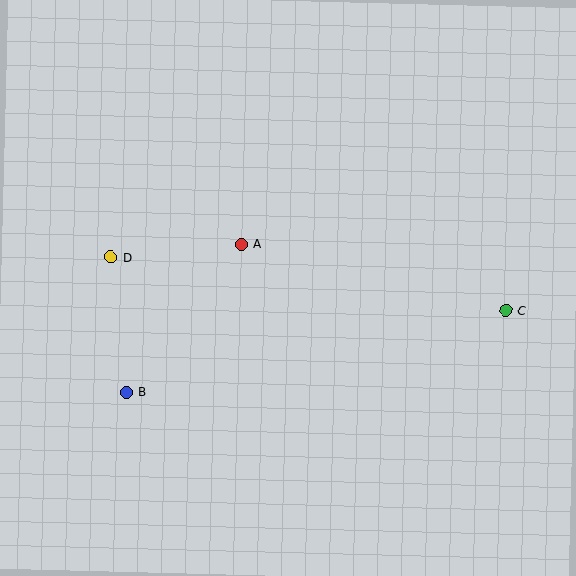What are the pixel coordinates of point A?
Point A is at (242, 244).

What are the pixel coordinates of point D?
Point D is at (110, 257).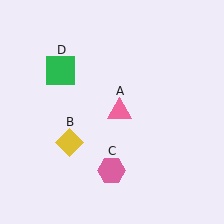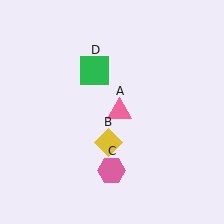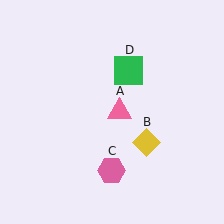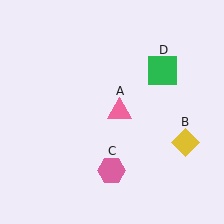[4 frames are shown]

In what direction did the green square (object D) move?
The green square (object D) moved right.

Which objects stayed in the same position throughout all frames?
Pink triangle (object A) and pink hexagon (object C) remained stationary.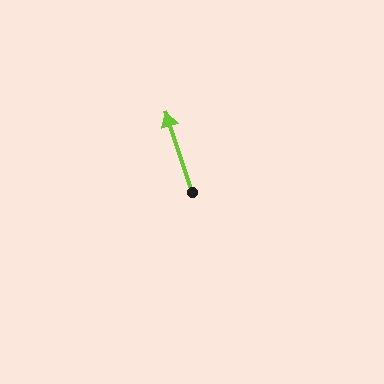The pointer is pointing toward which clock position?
Roughly 11 o'clock.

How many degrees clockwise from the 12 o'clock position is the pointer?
Approximately 342 degrees.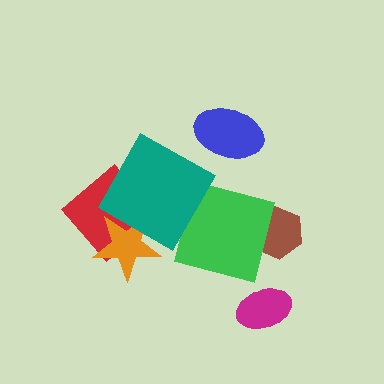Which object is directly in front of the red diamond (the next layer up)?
The orange star is directly in front of the red diamond.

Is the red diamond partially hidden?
Yes, it is partially covered by another shape.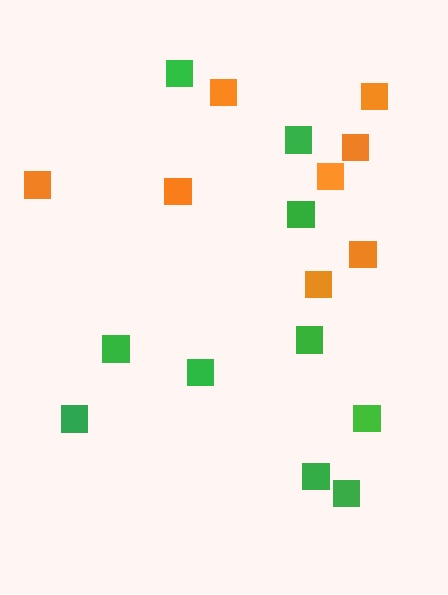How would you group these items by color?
There are 2 groups: one group of green squares (10) and one group of orange squares (8).